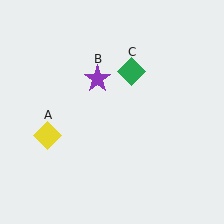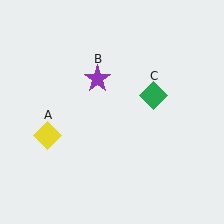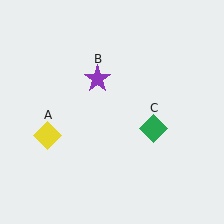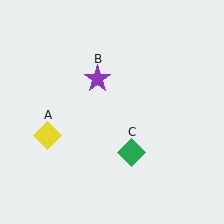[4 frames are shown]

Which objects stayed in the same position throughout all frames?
Yellow diamond (object A) and purple star (object B) remained stationary.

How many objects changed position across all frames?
1 object changed position: green diamond (object C).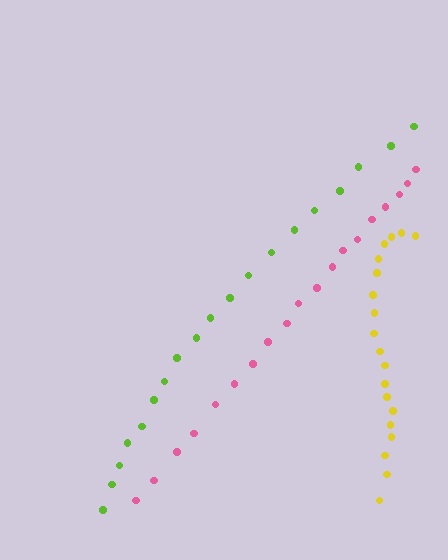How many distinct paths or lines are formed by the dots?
There are 3 distinct paths.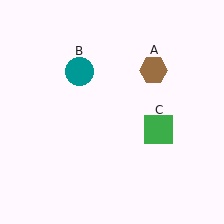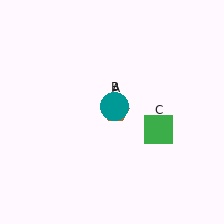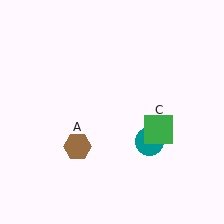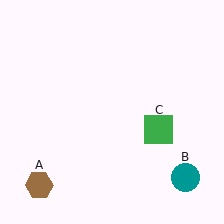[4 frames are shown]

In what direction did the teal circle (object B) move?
The teal circle (object B) moved down and to the right.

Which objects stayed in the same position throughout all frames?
Green square (object C) remained stationary.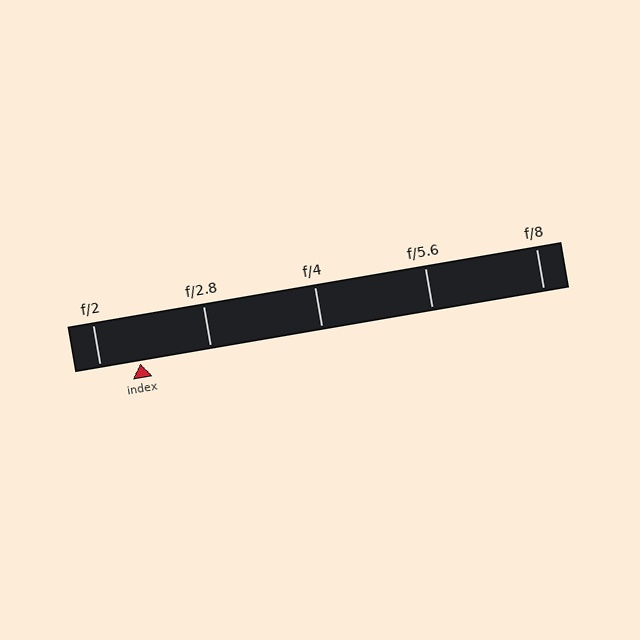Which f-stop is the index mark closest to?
The index mark is closest to f/2.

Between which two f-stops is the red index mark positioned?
The index mark is between f/2 and f/2.8.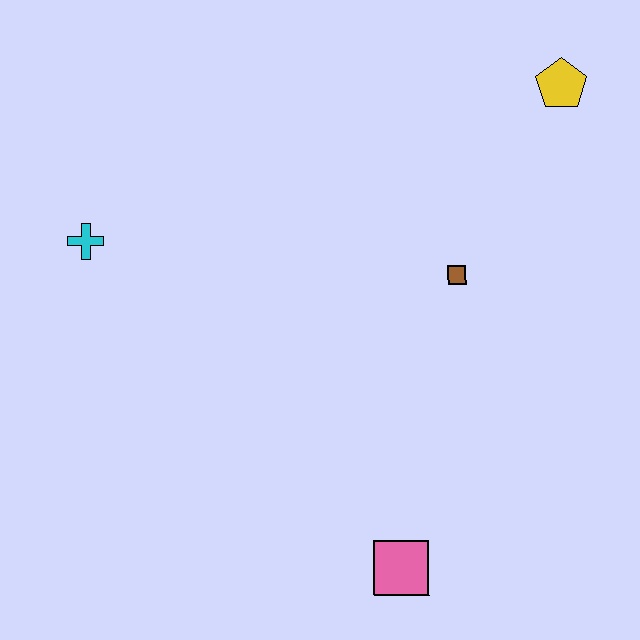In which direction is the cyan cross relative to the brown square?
The cyan cross is to the left of the brown square.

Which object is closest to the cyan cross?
The brown square is closest to the cyan cross.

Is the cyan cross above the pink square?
Yes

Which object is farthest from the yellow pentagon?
The pink square is farthest from the yellow pentagon.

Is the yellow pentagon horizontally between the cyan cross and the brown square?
No